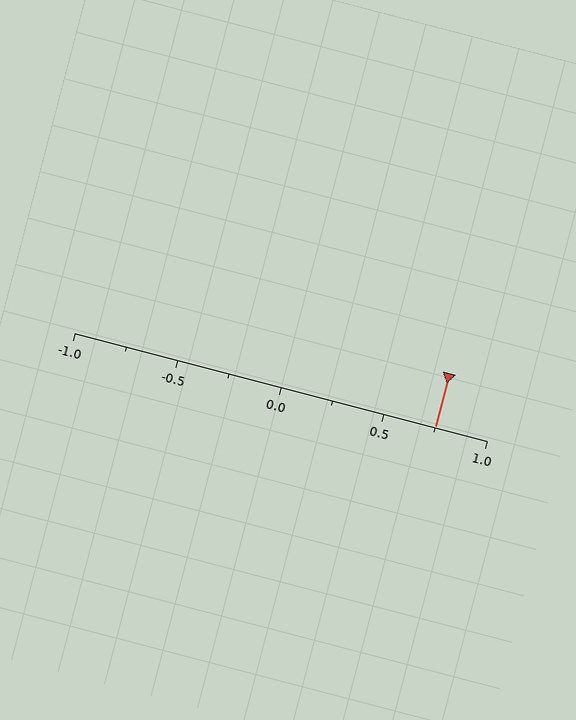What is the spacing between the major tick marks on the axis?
The major ticks are spaced 0.5 apart.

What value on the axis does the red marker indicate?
The marker indicates approximately 0.75.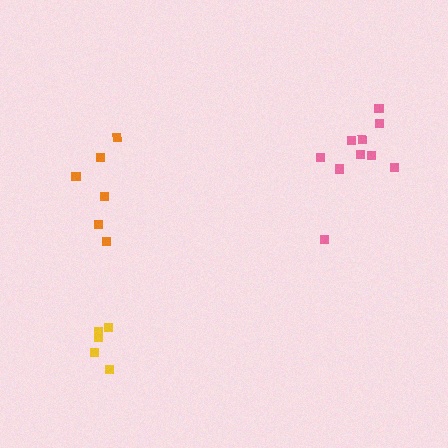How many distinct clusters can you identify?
There are 3 distinct clusters.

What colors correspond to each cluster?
The clusters are colored: pink, yellow, orange.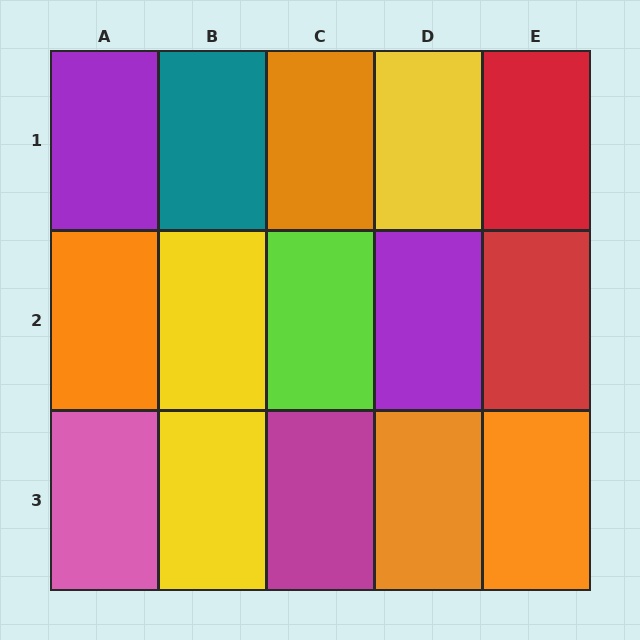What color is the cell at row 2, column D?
Purple.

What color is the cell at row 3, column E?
Orange.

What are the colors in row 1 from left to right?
Purple, teal, orange, yellow, red.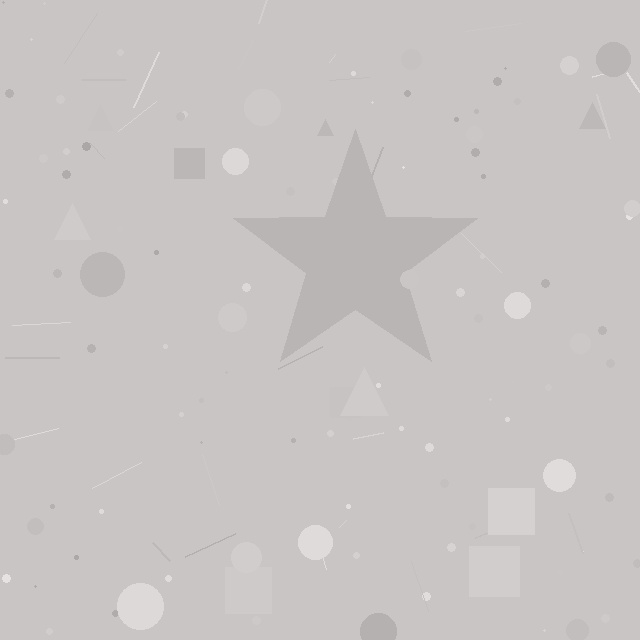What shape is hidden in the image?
A star is hidden in the image.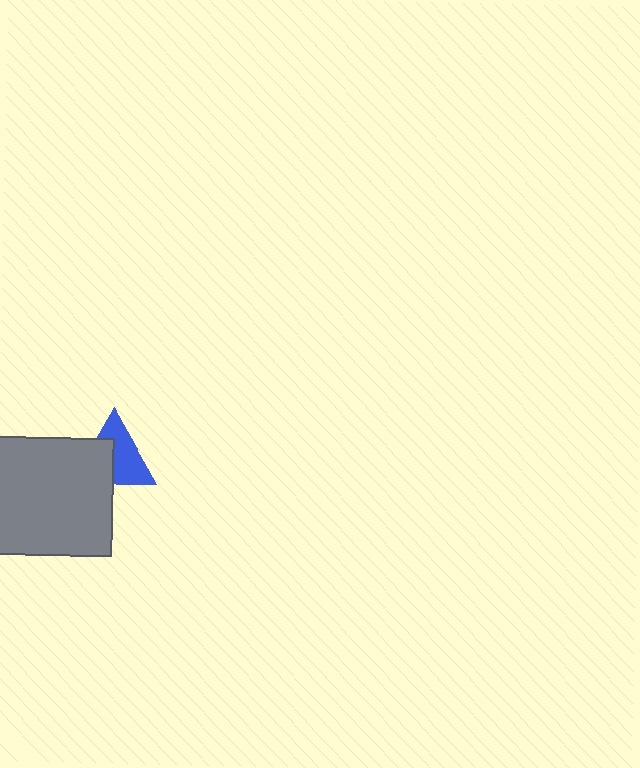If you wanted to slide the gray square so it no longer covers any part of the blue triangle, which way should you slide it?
Slide it toward the lower-left — that is the most direct way to separate the two shapes.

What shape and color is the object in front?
The object in front is a gray square.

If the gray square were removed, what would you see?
You would see the complete blue triangle.